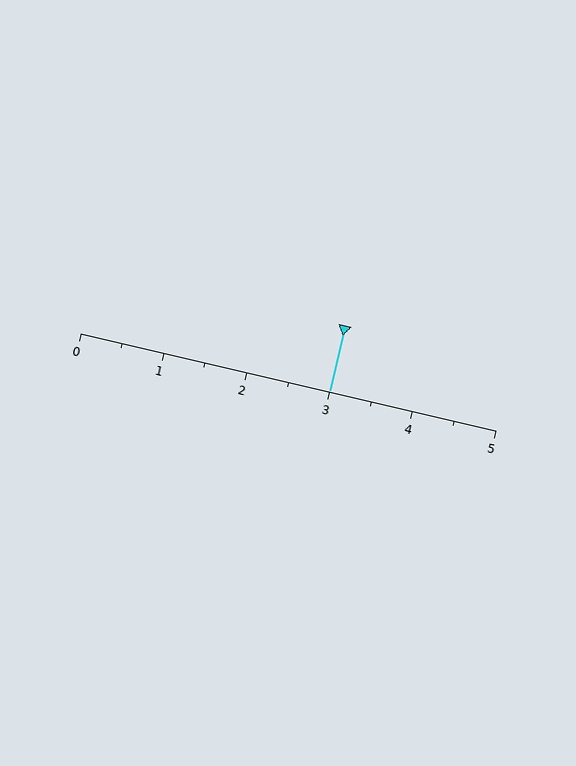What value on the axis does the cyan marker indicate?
The marker indicates approximately 3.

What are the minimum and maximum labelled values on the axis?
The axis runs from 0 to 5.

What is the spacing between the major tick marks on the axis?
The major ticks are spaced 1 apart.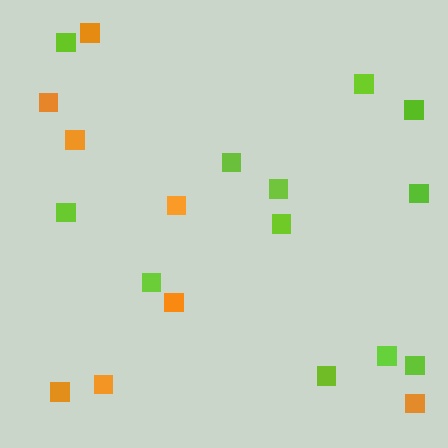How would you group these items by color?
There are 2 groups: one group of lime squares (12) and one group of orange squares (8).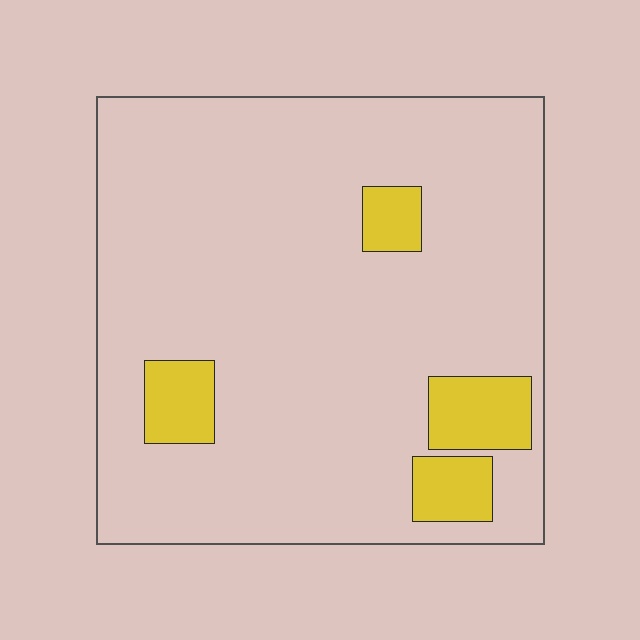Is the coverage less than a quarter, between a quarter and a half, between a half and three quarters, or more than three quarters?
Less than a quarter.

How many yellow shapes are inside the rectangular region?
4.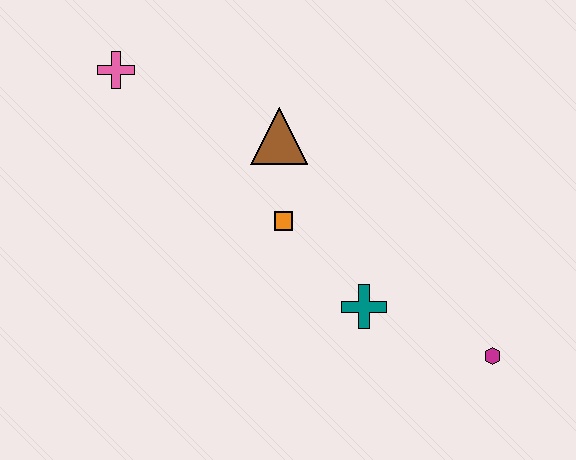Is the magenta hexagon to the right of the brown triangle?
Yes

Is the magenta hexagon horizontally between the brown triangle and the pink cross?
No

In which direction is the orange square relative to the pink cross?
The orange square is to the right of the pink cross.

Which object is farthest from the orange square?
The magenta hexagon is farthest from the orange square.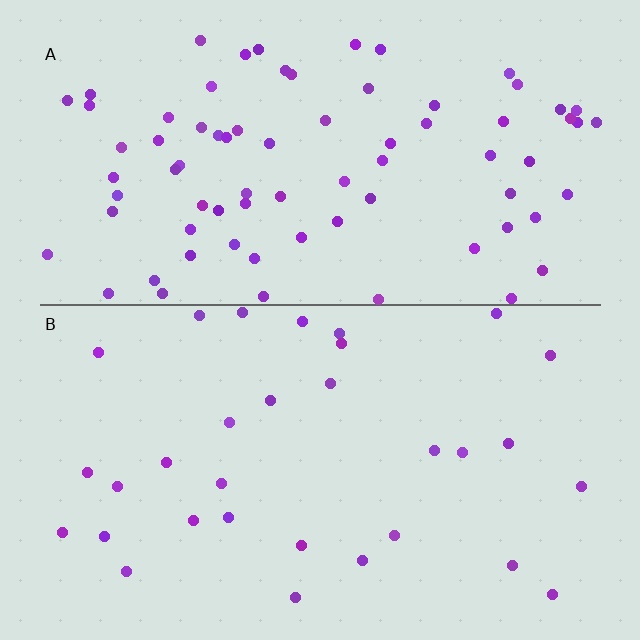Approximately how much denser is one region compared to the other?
Approximately 2.5× — region A over region B.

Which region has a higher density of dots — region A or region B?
A (the top).